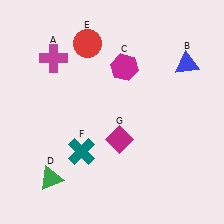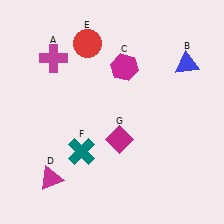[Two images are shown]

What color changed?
The triangle (D) changed from green in Image 1 to magenta in Image 2.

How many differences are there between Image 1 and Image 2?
There is 1 difference between the two images.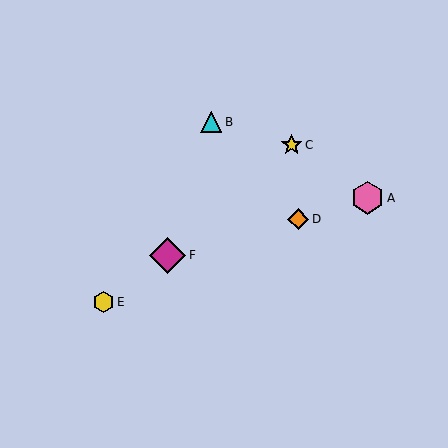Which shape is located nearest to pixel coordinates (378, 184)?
The pink hexagon (labeled A) at (367, 198) is nearest to that location.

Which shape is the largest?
The magenta diamond (labeled F) is the largest.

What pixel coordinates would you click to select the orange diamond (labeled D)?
Click at (298, 219) to select the orange diamond D.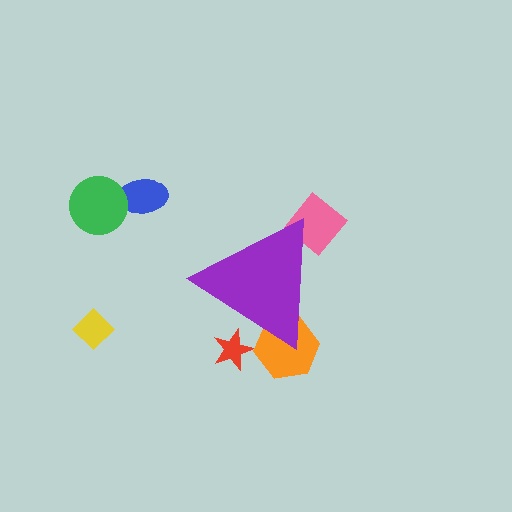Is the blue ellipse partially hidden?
No, the blue ellipse is fully visible.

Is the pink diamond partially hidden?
Yes, the pink diamond is partially hidden behind the purple triangle.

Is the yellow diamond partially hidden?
No, the yellow diamond is fully visible.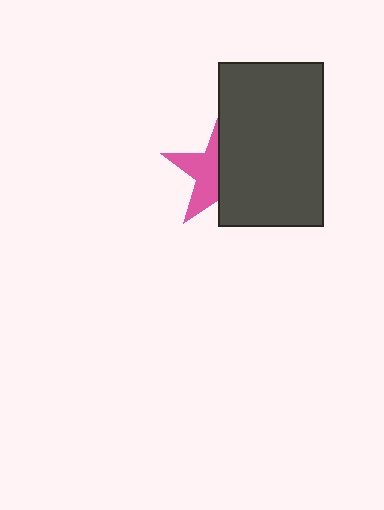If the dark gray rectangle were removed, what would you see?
You would see the complete pink star.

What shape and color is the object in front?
The object in front is a dark gray rectangle.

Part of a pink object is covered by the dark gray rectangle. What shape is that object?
It is a star.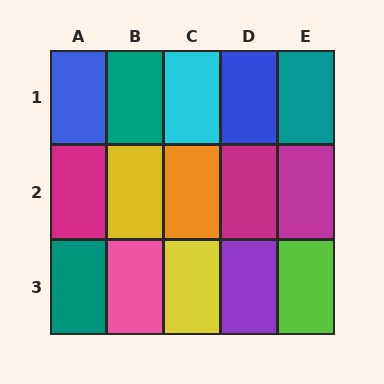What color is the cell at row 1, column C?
Cyan.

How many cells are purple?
1 cell is purple.